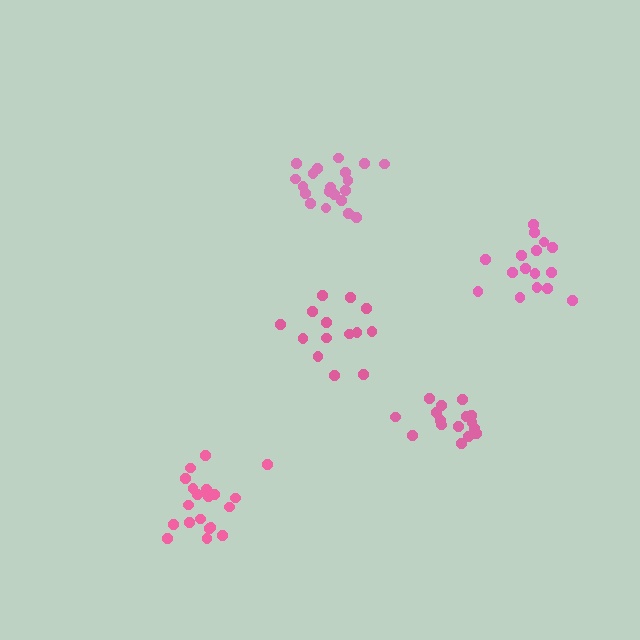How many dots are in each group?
Group 1: 20 dots, Group 2: 16 dots, Group 3: 20 dots, Group 4: 16 dots, Group 5: 14 dots (86 total).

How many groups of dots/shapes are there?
There are 5 groups.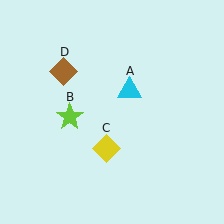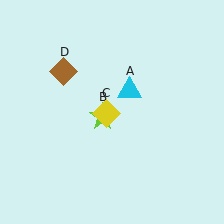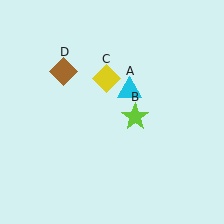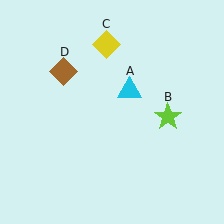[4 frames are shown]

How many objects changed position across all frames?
2 objects changed position: lime star (object B), yellow diamond (object C).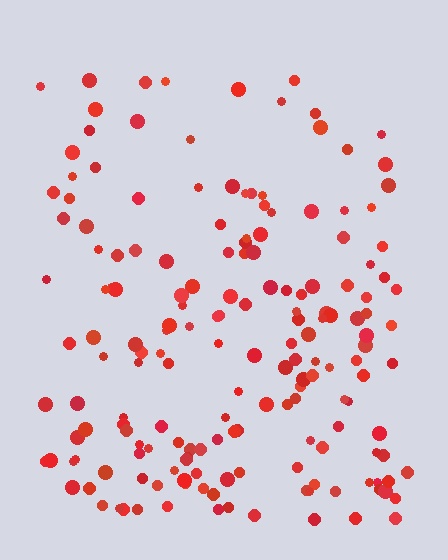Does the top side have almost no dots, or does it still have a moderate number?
Still a moderate number, just noticeably fewer than the bottom.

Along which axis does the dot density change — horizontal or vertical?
Vertical.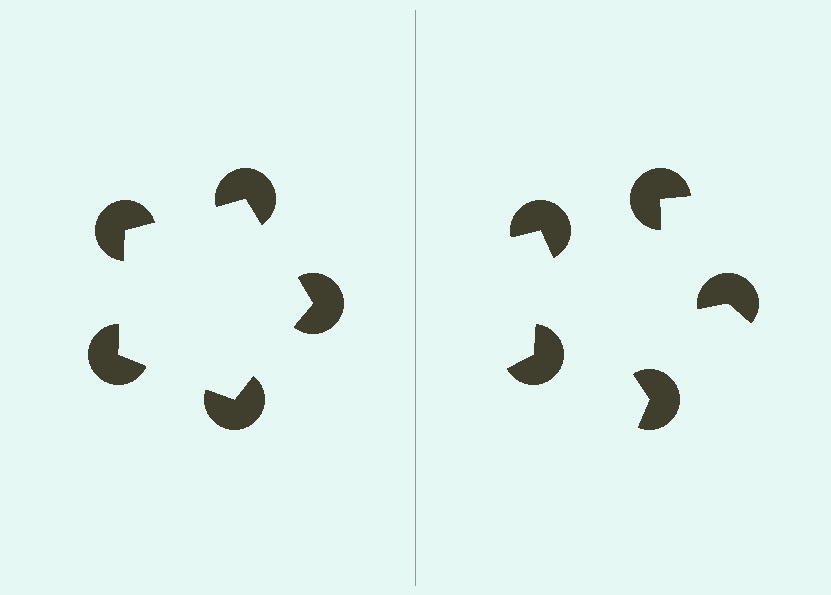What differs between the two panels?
The pac-man discs are positioned identically on both sides; only the wedge orientations differ. On the left they align to a pentagon; on the right they are misaligned.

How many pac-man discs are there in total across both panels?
10 — 5 on each side.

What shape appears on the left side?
An illusory pentagon.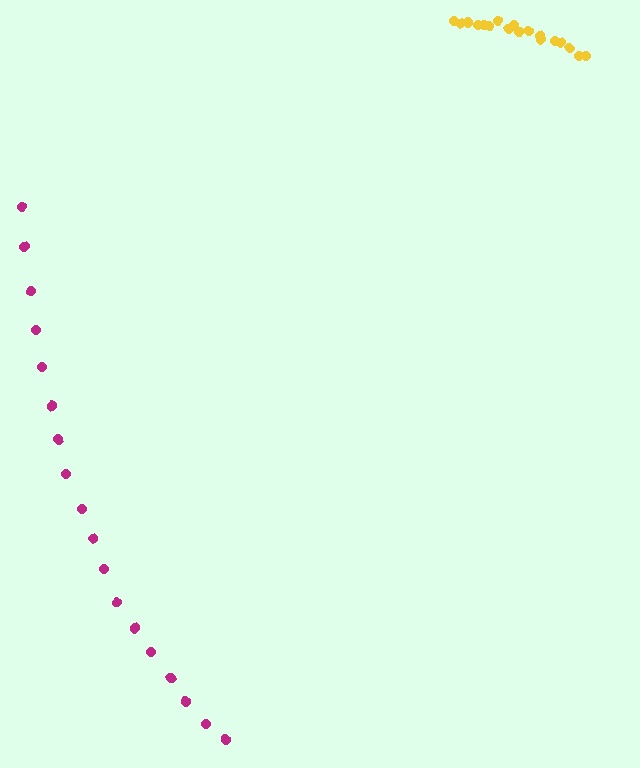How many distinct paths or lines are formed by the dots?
There are 2 distinct paths.